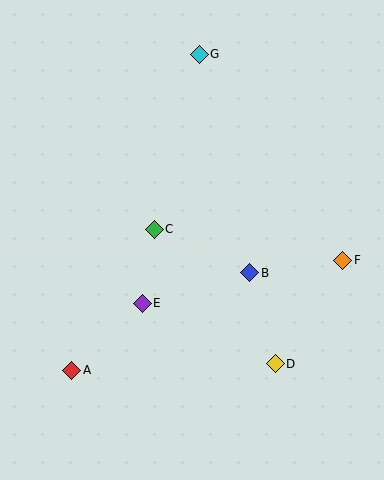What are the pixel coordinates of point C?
Point C is at (154, 230).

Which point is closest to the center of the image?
Point C at (154, 230) is closest to the center.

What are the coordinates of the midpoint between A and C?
The midpoint between A and C is at (113, 300).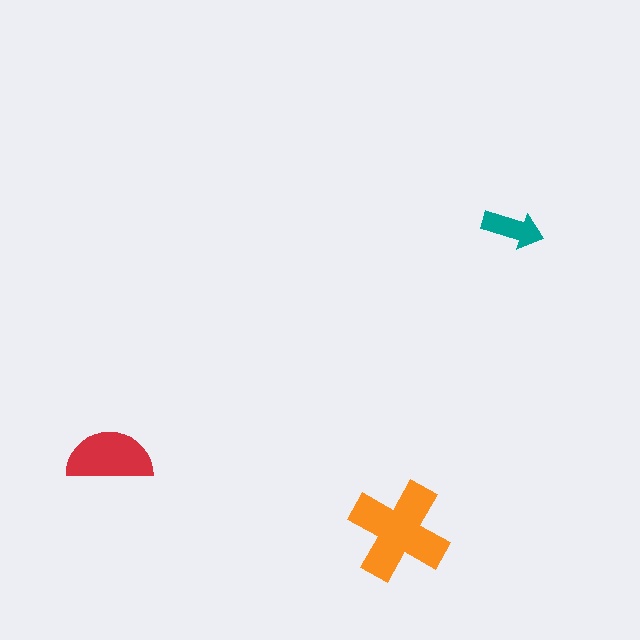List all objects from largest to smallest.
The orange cross, the red semicircle, the teal arrow.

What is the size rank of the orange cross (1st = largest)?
1st.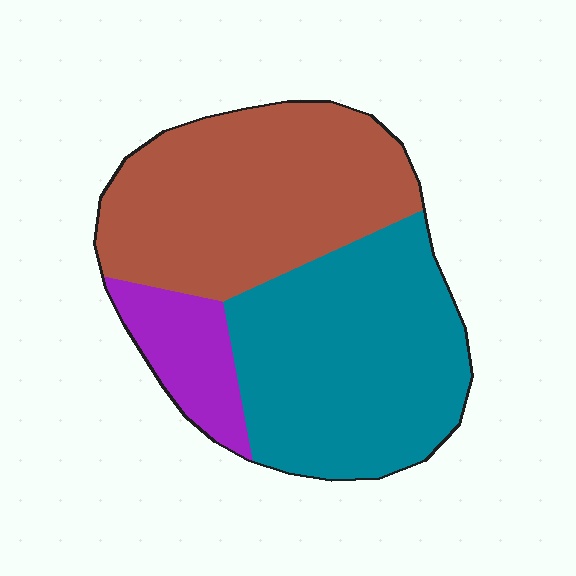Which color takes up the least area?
Purple, at roughly 10%.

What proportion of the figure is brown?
Brown takes up between a third and a half of the figure.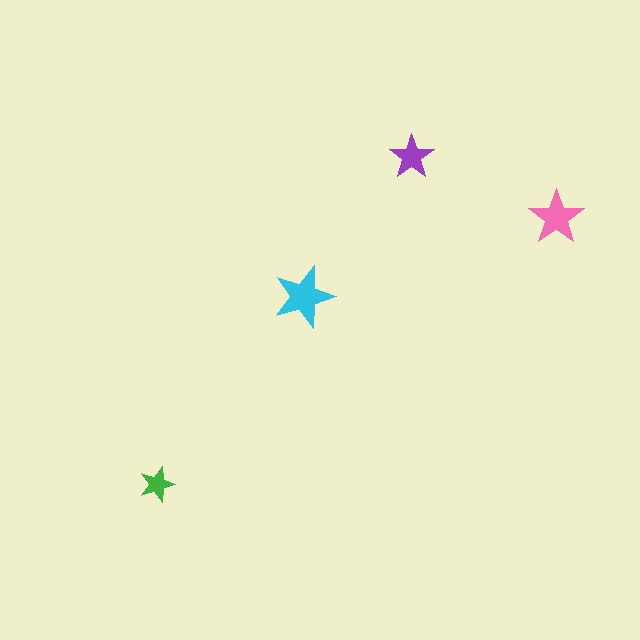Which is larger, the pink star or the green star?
The pink one.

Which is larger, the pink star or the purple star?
The pink one.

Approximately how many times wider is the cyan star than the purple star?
About 1.5 times wider.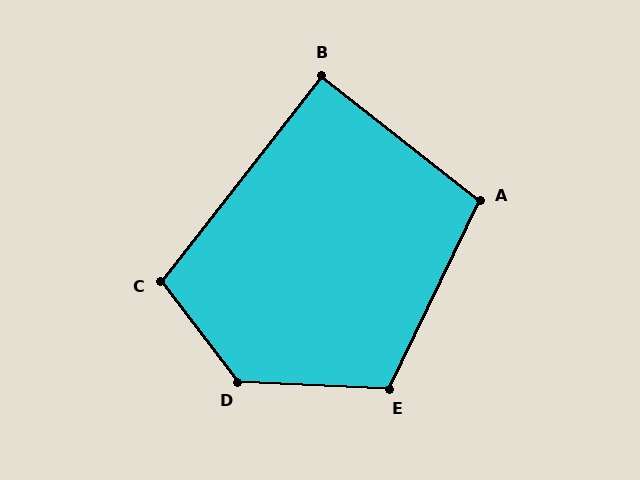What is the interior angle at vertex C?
Approximately 105 degrees (obtuse).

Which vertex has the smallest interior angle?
B, at approximately 90 degrees.